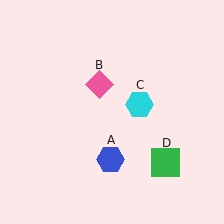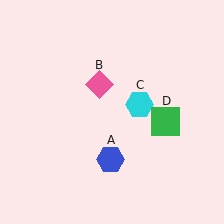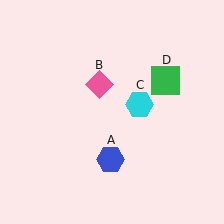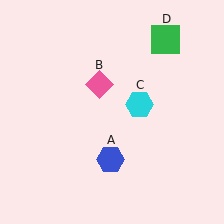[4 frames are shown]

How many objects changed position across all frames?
1 object changed position: green square (object D).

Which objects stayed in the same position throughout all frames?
Blue hexagon (object A) and pink diamond (object B) and cyan hexagon (object C) remained stationary.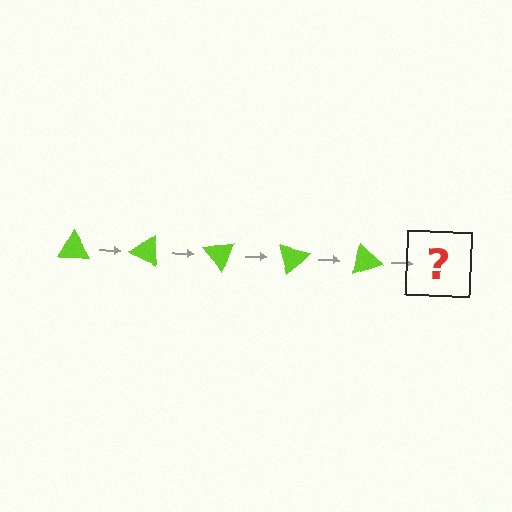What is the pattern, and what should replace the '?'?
The pattern is that the triangle rotates 25 degrees each step. The '?' should be a lime triangle rotated 125 degrees.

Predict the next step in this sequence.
The next step is a lime triangle rotated 125 degrees.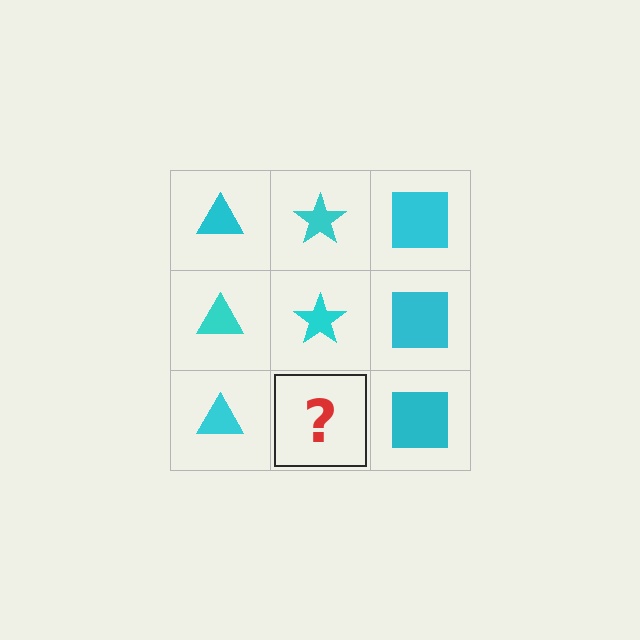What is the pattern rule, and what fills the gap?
The rule is that each column has a consistent shape. The gap should be filled with a cyan star.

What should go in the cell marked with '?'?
The missing cell should contain a cyan star.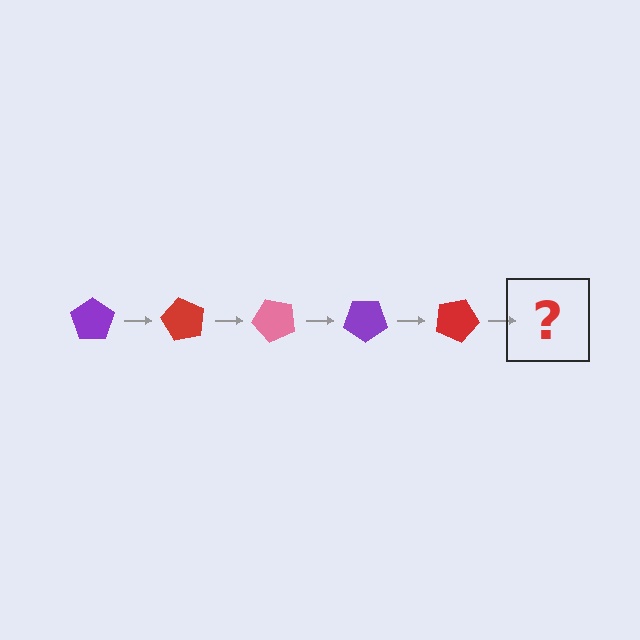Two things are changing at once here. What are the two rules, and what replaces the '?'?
The two rules are that it rotates 60 degrees each step and the color cycles through purple, red, and pink. The '?' should be a pink pentagon, rotated 300 degrees from the start.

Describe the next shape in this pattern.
It should be a pink pentagon, rotated 300 degrees from the start.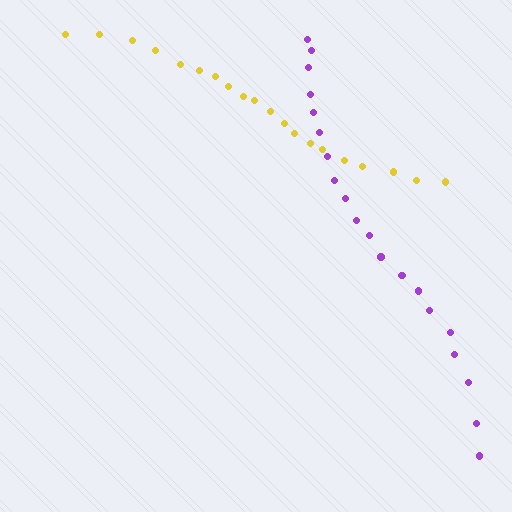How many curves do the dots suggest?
There are 2 distinct paths.